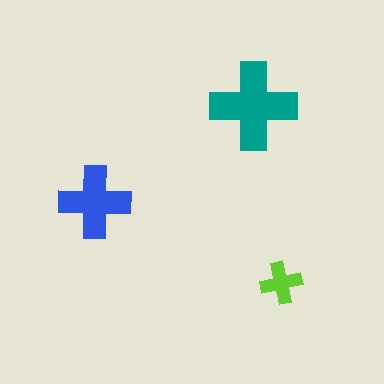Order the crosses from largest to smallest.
the teal one, the blue one, the lime one.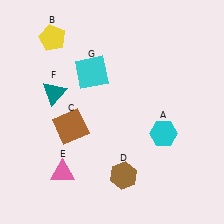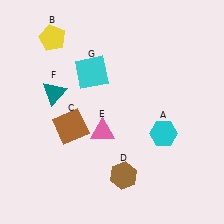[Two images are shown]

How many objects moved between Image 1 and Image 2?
1 object moved between the two images.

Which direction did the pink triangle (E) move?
The pink triangle (E) moved up.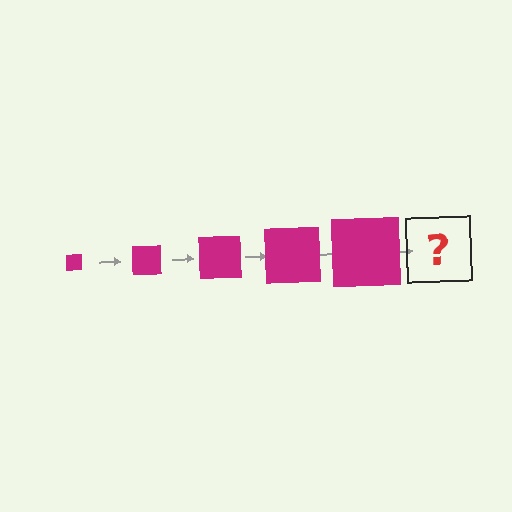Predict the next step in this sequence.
The next step is a magenta square, larger than the previous one.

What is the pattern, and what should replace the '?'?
The pattern is that the square gets progressively larger each step. The '?' should be a magenta square, larger than the previous one.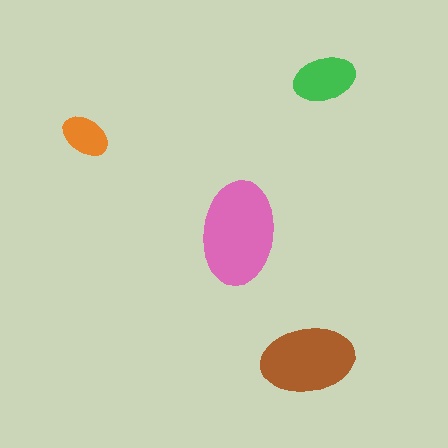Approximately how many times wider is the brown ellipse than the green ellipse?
About 1.5 times wider.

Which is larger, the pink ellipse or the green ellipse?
The pink one.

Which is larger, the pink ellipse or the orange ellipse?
The pink one.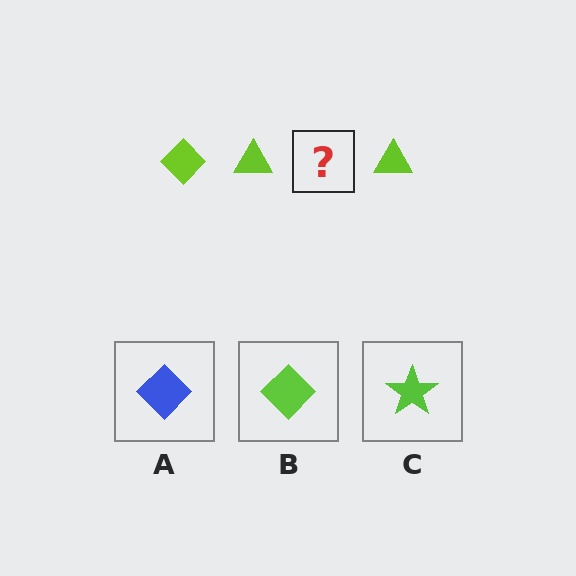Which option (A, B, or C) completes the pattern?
B.